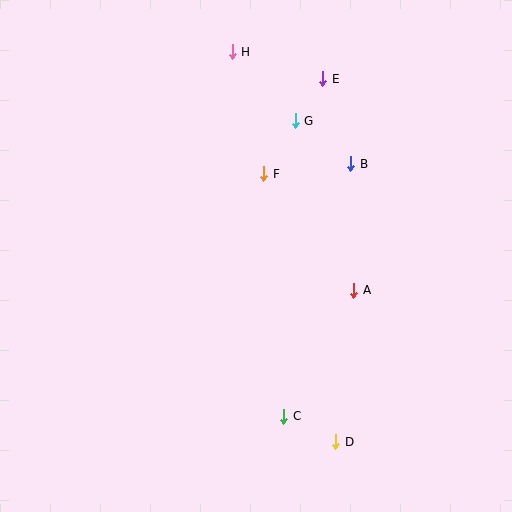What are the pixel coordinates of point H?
Point H is at (232, 52).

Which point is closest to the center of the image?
Point F at (264, 174) is closest to the center.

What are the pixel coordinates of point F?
Point F is at (264, 174).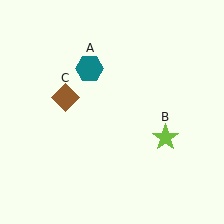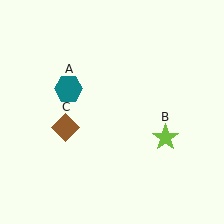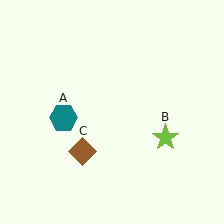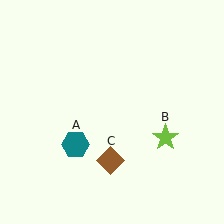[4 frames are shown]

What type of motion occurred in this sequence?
The teal hexagon (object A), brown diamond (object C) rotated counterclockwise around the center of the scene.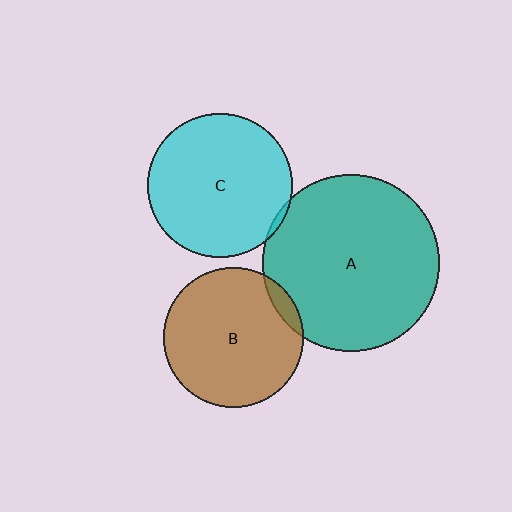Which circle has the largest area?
Circle A (teal).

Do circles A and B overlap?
Yes.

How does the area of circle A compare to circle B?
Approximately 1.6 times.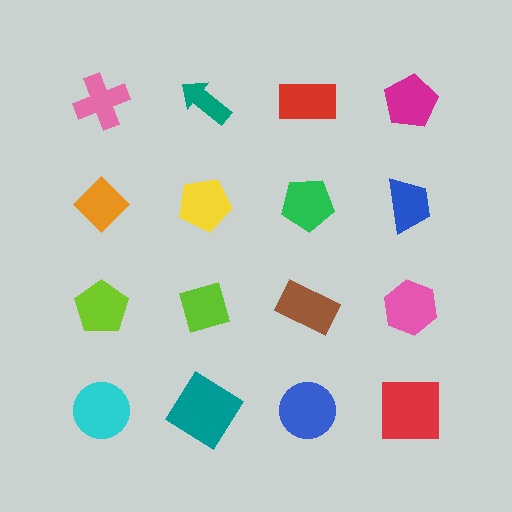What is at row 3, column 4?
A pink hexagon.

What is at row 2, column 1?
An orange diamond.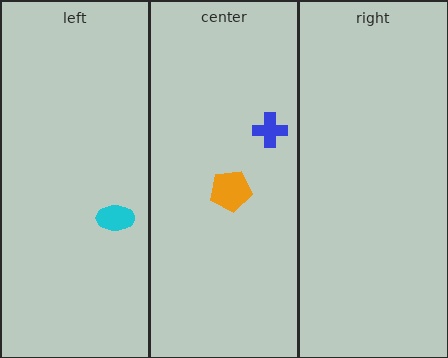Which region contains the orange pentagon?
The center region.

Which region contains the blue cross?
The center region.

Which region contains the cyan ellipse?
The left region.